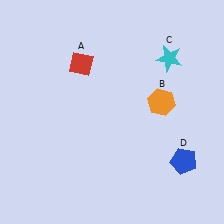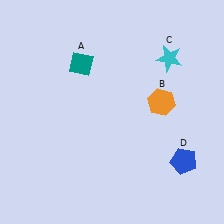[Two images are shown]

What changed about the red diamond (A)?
In Image 1, A is red. In Image 2, it changed to teal.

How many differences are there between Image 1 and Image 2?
There is 1 difference between the two images.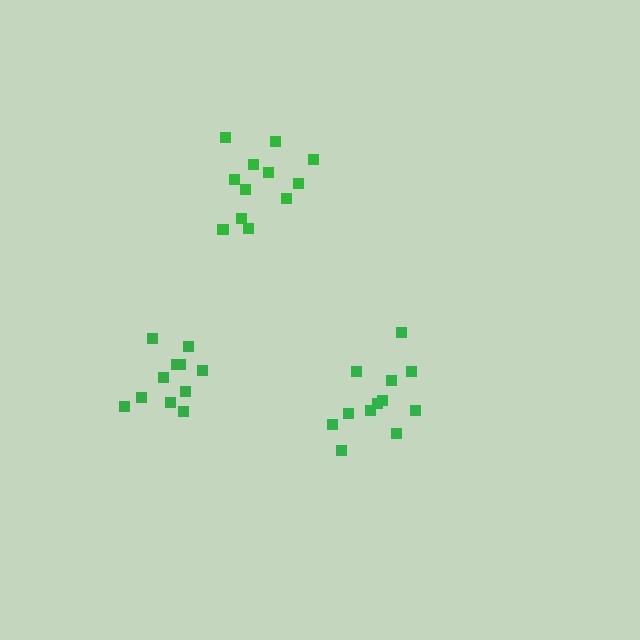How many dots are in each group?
Group 1: 11 dots, Group 2: 12 dots, Group 3: 12 dots (35 total).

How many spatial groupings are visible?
There are 3 spatial groupings.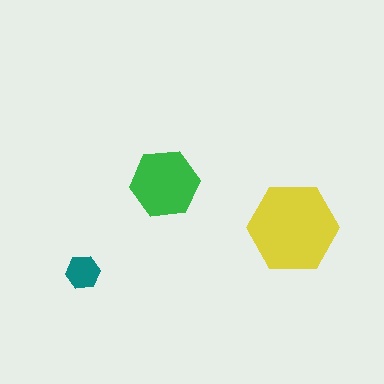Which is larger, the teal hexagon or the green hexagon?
The green one.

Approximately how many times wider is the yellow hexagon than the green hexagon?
About 1.5 times wider.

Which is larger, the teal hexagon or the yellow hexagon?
The yellow one.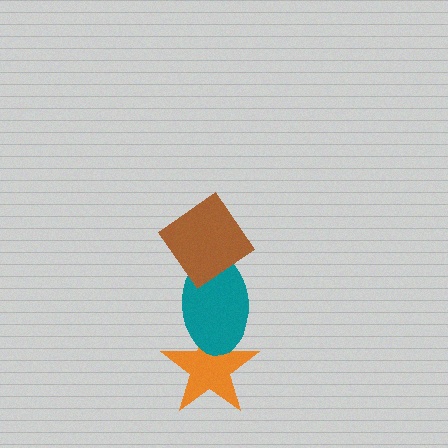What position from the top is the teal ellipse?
The teal ellipse is 2nd from the top.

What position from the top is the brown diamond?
The brown diamond is 1st from the top.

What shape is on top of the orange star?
The teal ellipse is on top of the orange star.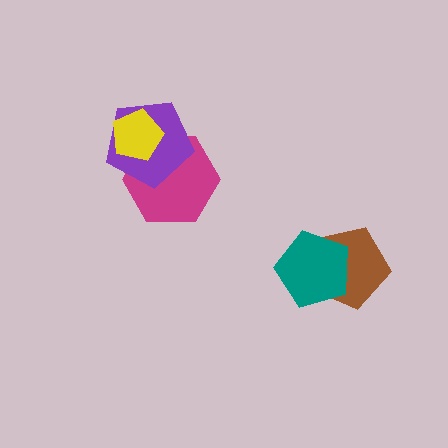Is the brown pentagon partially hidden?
Yes, it is partially covered by another shape.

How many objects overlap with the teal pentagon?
1 object overlaps with the teal pentagon.